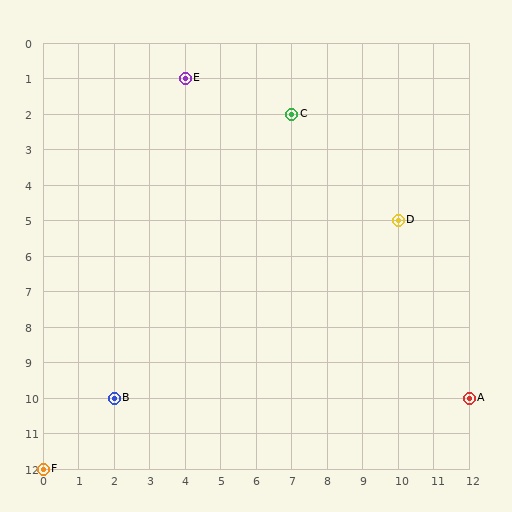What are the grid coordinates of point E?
Point E is at grid coordinates (4, 1).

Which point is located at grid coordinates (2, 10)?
Point B is at (2, 10).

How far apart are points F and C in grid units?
Points F and C are 7 columns and 10 rows apart (about 12.2 grid units diagonally).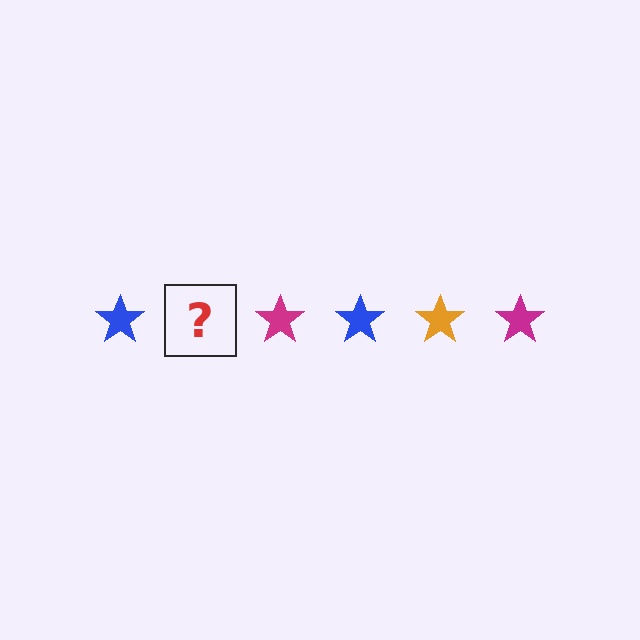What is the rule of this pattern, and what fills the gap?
The rule is that the pattern cycles through blue, orange, magenta stars. The gap should be filled with an orange star.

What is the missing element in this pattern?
The missing element is an orange star.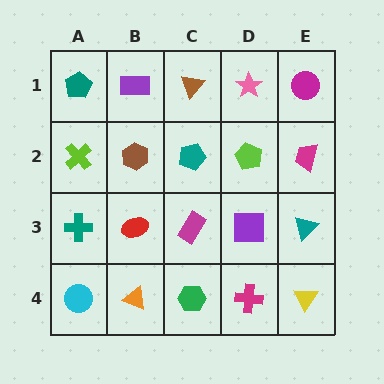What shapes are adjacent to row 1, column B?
A brown hexagon (row 2, column B), a teal pentagon (row 1, column A), a brown triangle (row 1, column C).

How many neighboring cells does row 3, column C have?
4.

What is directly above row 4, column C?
A magenta rectangle.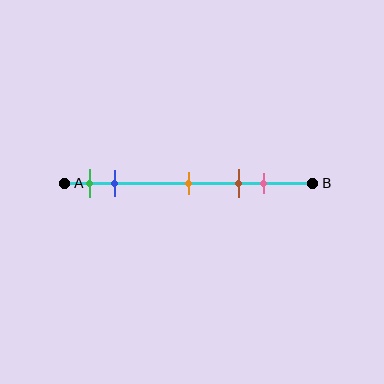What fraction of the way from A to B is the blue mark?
The blue mark is approximately 20% (0.2) of the way from A to B.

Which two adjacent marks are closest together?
The green and blue marks are the closest adjacent pair.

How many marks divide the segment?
There are 5 marks dividing the segment.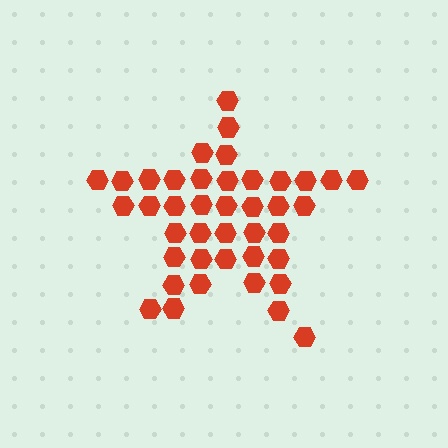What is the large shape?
The large shape is a star.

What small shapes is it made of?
It is made of small hexagons.